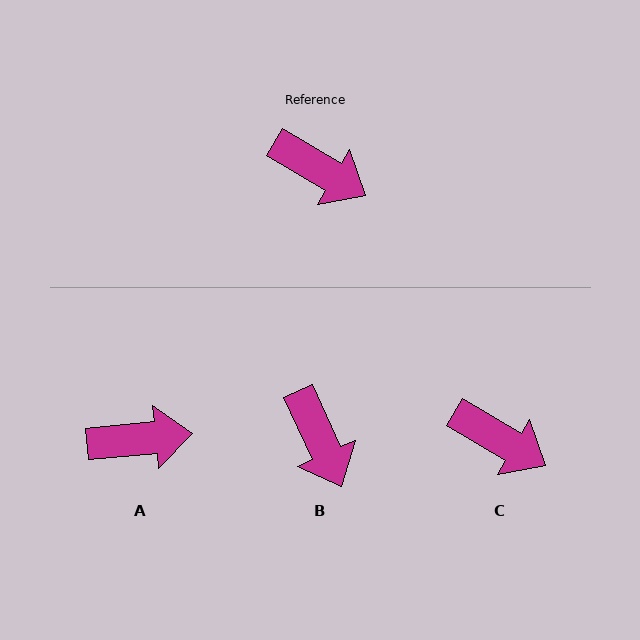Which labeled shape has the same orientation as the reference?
C.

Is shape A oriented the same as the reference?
No, it is off by about 36 degrees.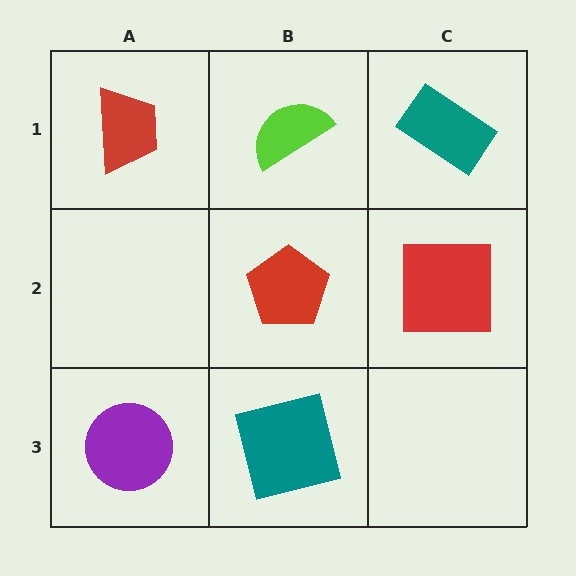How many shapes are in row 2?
2 shapes.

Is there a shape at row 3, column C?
No, that cell is empty.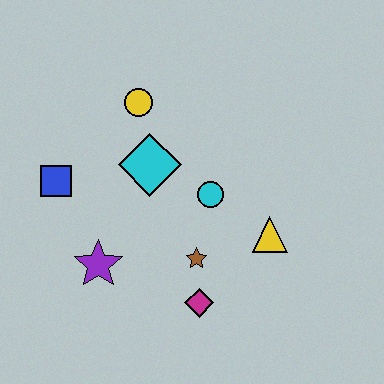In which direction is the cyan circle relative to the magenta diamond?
The cyan circle is above the magenta diamond.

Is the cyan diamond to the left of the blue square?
No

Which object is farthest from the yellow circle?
The magenta diamond is farthest from the yellow circle.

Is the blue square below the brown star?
No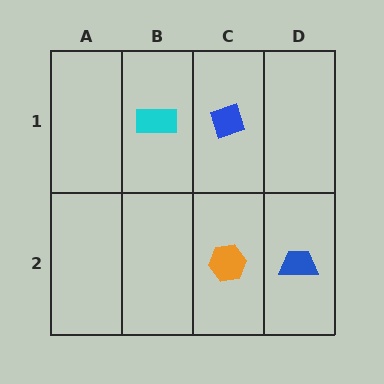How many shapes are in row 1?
2 shapes.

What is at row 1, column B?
A cyan rectangle.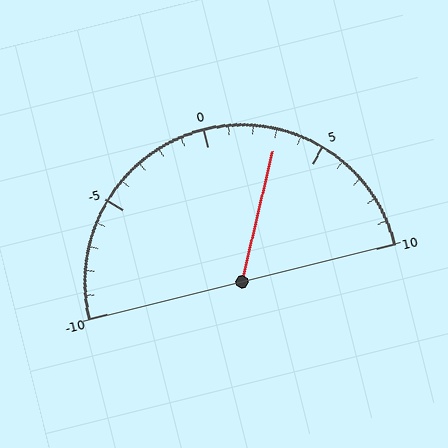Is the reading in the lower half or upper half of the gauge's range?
The reading is in the upper half of the range (-10 to 10).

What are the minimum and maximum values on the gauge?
The gauge ranges from -10 to 10.